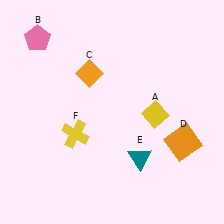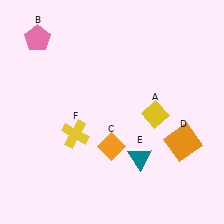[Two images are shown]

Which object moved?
The orange diamond (C) moved down.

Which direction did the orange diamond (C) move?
The orange diamond (C) moved down.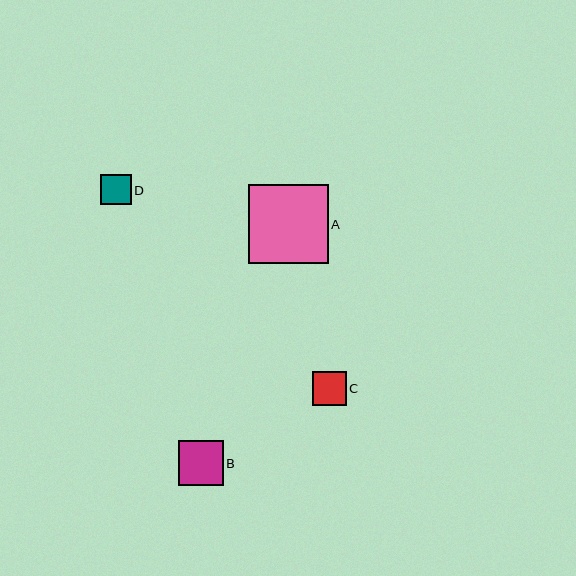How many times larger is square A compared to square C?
Square A is approximately 2.3 times the size of square C.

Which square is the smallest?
Square D is the smallest with a size of approximately 30 pixels.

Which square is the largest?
Square A is the largest with a size of approximately 79 pixels.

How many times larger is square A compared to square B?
Square A is approximately 1.8 times the size of square B.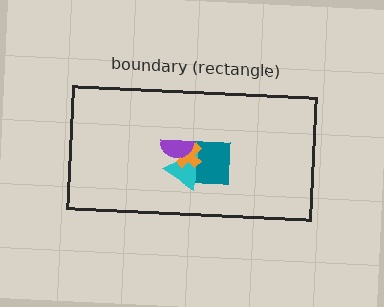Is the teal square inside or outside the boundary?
Inside.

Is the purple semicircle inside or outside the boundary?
Inside.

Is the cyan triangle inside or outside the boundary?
Inside.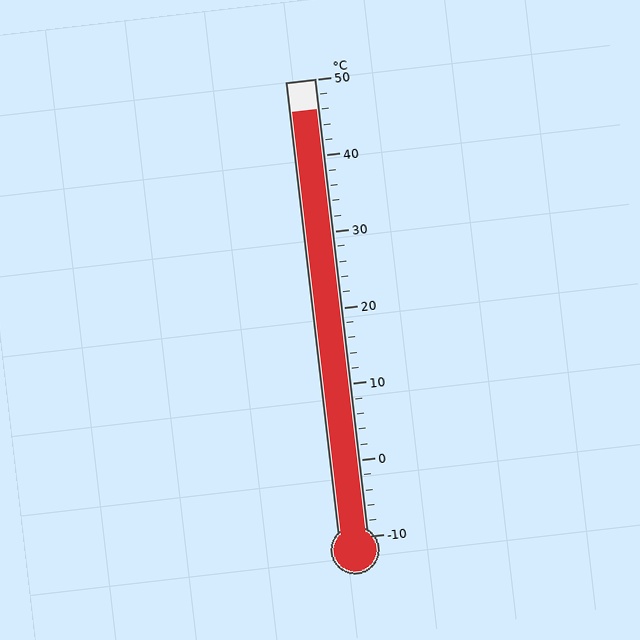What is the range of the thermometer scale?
The thermometer scale ranges from -10°C to 50°C.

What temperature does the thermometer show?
The thermometer shows approximately 46°C.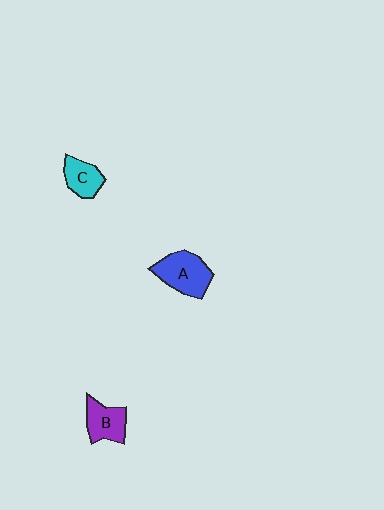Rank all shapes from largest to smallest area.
From largest to smallest: A (blue), B (purple), C (cyan).